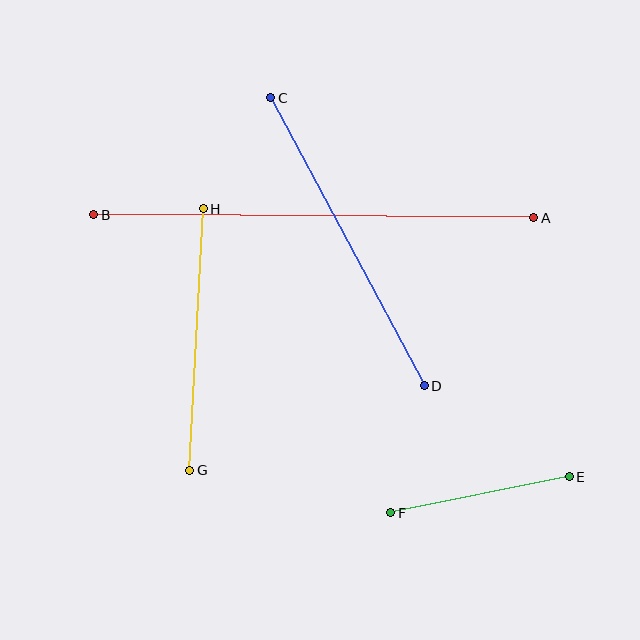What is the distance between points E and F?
The distance is approximately 182 pixels.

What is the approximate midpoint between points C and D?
The midpoint is at approximately (348, 242) pixels.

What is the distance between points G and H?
The distance is approximately 262 pixels.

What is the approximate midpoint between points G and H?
The midpoint is at approximately (196, 340) pixels.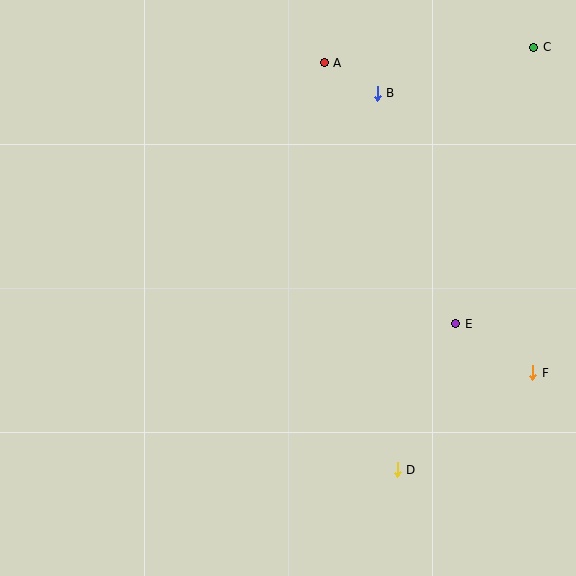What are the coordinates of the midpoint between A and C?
The midpoint between A and C is at (429, 55).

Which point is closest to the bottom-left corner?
Point D is closest to the bottom-left corner.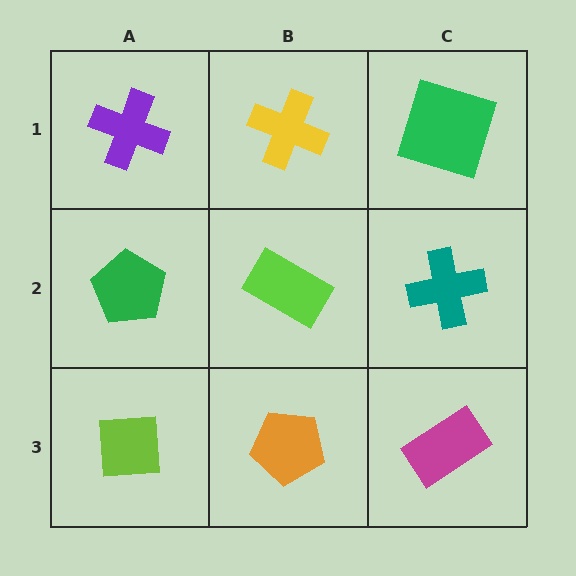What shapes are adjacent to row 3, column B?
A lime rectangle (row 2, column B), a lime square (row 3, column A), a magenta rectangle (row 3, column C).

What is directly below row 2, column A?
A lime square.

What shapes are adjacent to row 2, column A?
A purple cross (row 1, column A), a lime square (row 3, column A), a lime rectangle (row 2, column B).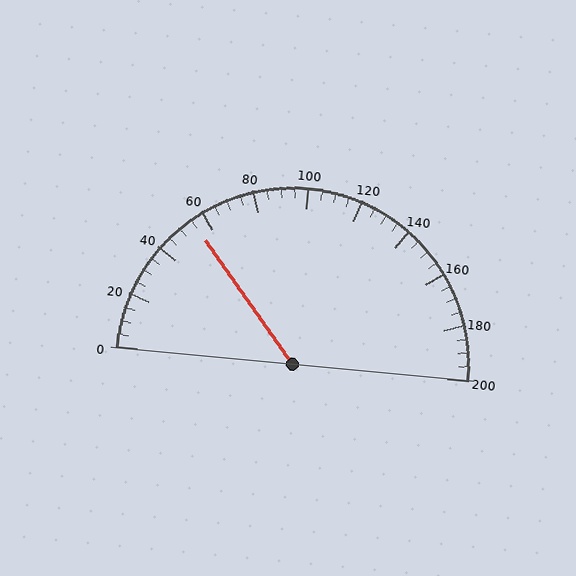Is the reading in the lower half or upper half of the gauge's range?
The reading is in the lower half of the range (0 to 200).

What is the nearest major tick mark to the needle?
The nearest major tick mark is 60.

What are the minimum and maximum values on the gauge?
The gauge ranges from 0 to 200.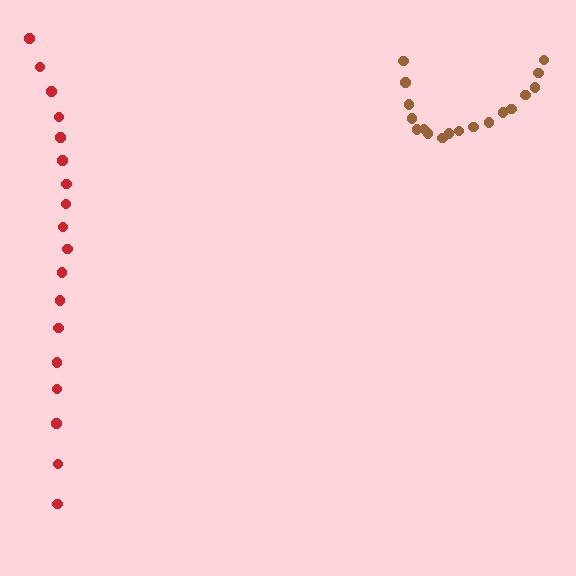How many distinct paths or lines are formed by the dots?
There are 2 distinct paths.